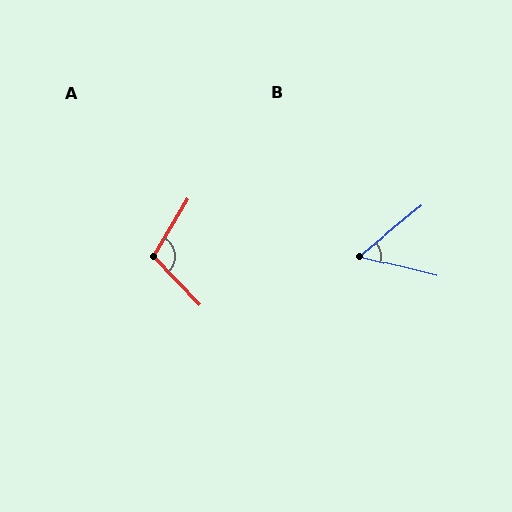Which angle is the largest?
A, at approximately 106 degrees.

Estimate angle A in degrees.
Approximately 106 degrees.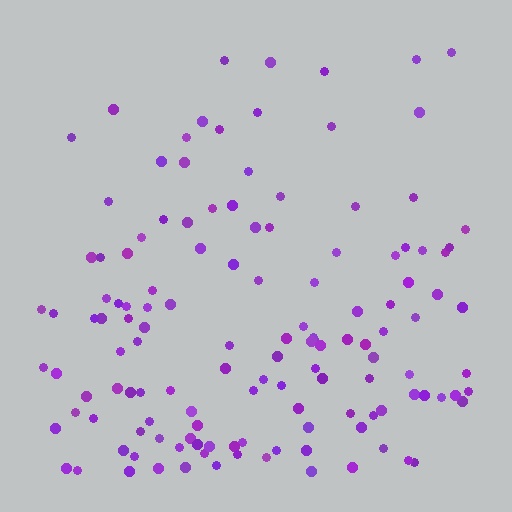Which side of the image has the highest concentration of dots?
The bottom.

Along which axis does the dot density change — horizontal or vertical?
Vertical.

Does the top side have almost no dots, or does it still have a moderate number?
Still a moderate number, just noticeably fewer than the bottom.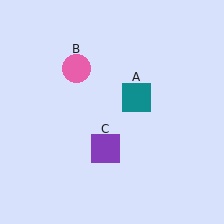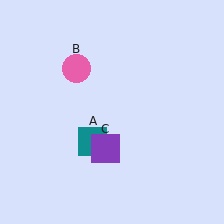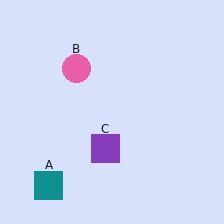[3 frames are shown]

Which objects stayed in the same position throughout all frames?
Pink circle (object B) and purple square (object C) remained stationary.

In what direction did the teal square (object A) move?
The teal square (object A) moved down and to the left.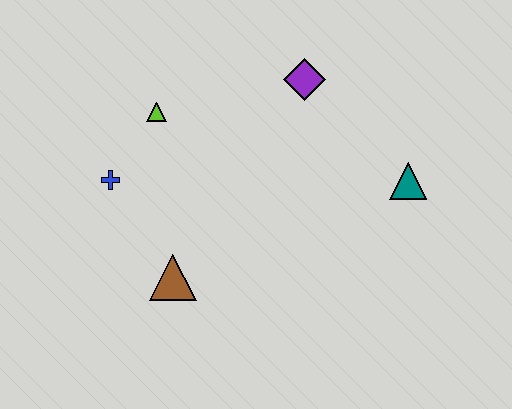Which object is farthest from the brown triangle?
The teal triangle is farthest from the brown triangle.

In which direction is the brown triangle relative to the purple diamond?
The brown triangle is below the purple diamond.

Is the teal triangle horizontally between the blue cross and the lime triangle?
No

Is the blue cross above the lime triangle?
No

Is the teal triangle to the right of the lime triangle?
Yes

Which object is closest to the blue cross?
The lime triangle is closest to the blue cross.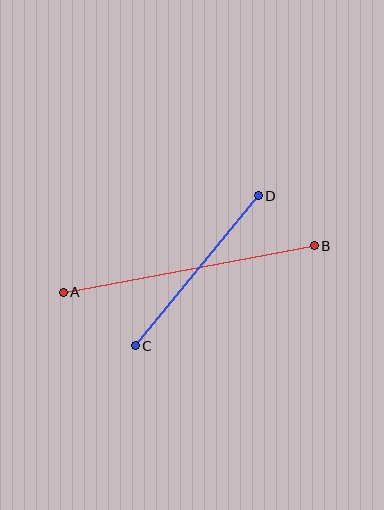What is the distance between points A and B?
The distance is approximately 256 pixels.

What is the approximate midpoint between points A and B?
The midpoint is at approximately (189, 269) pixels.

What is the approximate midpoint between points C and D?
The midpoint is at approximately (197, 271) pixels.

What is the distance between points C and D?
The distance is approximately 194 pixels.